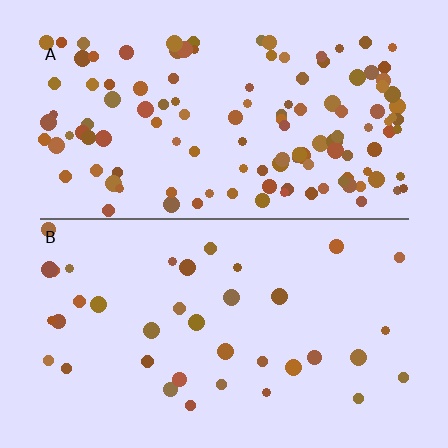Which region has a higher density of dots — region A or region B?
A (the top).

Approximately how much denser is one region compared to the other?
Approximately 3.4× — region A over region B.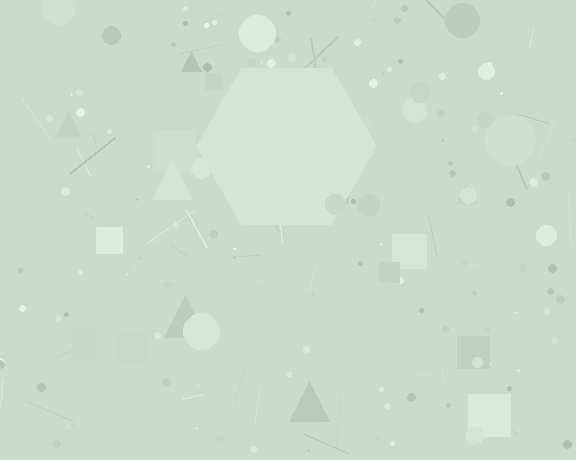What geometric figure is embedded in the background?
A hexagon is embedded in the background.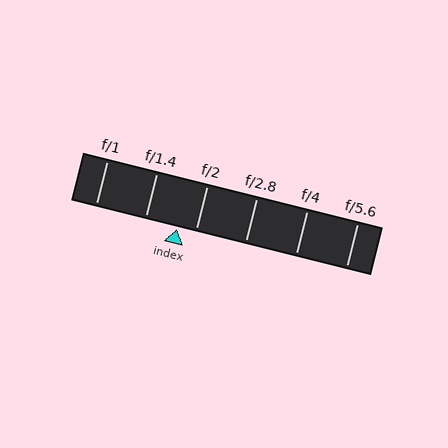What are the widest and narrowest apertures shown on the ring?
The widest aperture shown is f/1 and the narrowest is f/5.6.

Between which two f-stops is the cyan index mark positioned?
The index mark is between f/1.4 and f/2.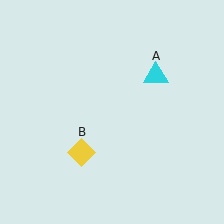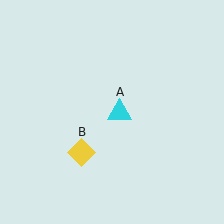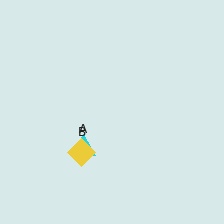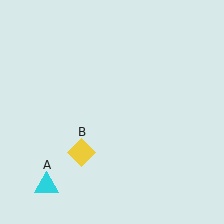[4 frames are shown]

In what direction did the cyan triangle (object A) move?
The cyan triangle (object A) moved down and to the left.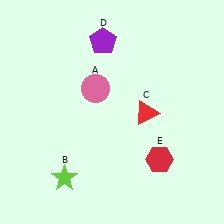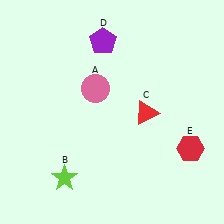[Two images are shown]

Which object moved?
The red hexagon (E) moved right.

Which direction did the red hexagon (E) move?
The red hexagon (E) moved right.